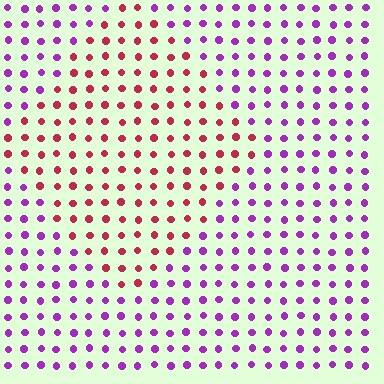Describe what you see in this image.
The image is filled with small purple elements in a uniform arrangement. A diamond-shaped region is visible where the elements are tinted to a slightly different hue, forming a subtle color boundary.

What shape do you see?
I see a diamond.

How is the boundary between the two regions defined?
The boundary is defined purely by a slight shift in hue (about 56 degrees). Spacing, size, and orientation are identical on both sides.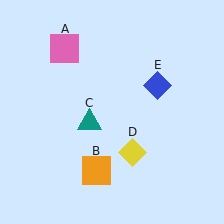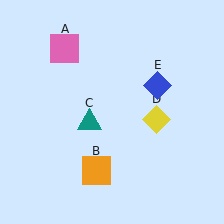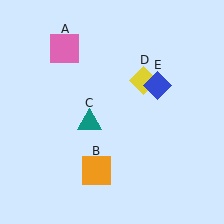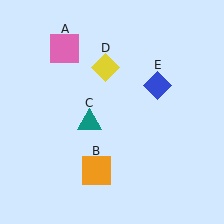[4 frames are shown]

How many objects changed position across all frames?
1 object changed position: yellow diamond (object D).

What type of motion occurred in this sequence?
The yellow diamond (object D) rotated counterclockwise around the center of the scene.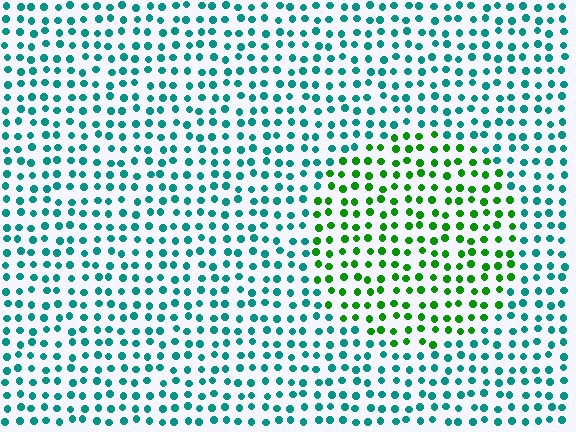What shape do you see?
I see a circle.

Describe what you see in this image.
The image is filled with small teal elements in a uniform arrangement. A circle-shaped region is visible where the elements are tinted to a slightly different hue, forming a subtle color boundary.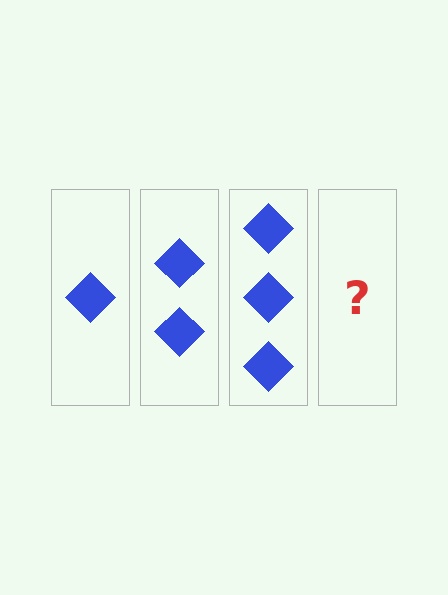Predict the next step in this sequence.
The next step is 4 diamonds.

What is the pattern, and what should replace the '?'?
The pattern is that each step adds one more diamond. The '?' should be 4 diamonds.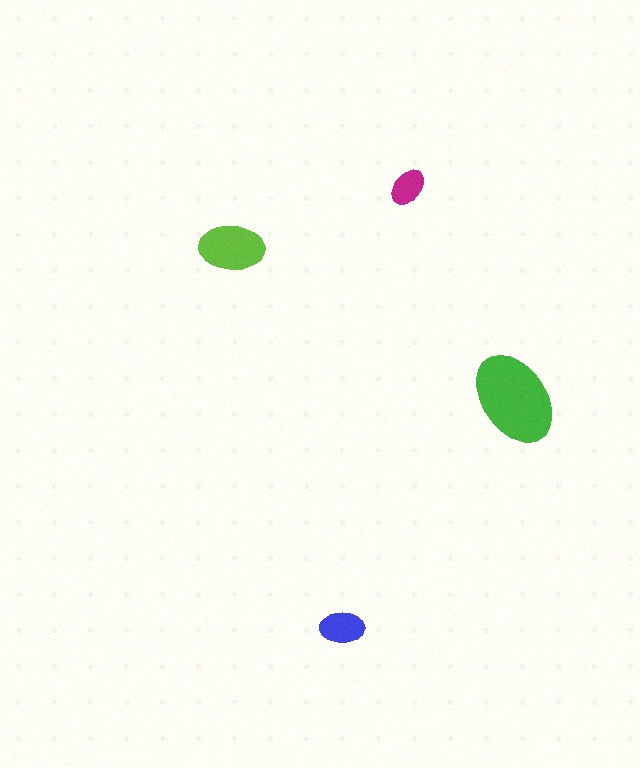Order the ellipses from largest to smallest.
the green one, the lime one, the blue one, the magenta one.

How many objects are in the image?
There are 4 objects in the image.